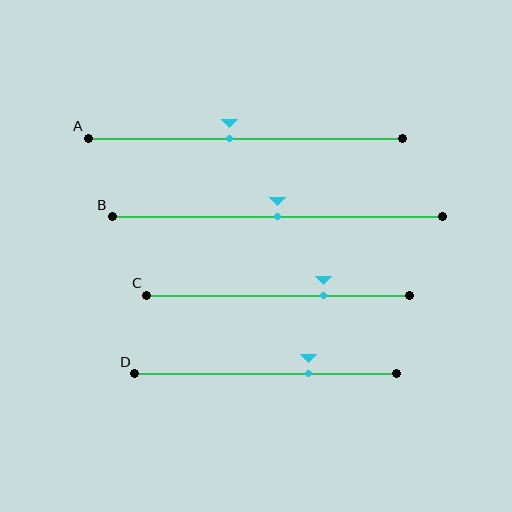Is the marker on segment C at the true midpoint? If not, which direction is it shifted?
No, the marker on segment C is shifted to the right by about 17% of the segment length.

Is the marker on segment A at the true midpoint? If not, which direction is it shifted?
No, the marker on segment A is shifted to the left by about 5% of the segment length.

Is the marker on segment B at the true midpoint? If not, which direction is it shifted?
Yes, the marker on segment B is at the true midpoint.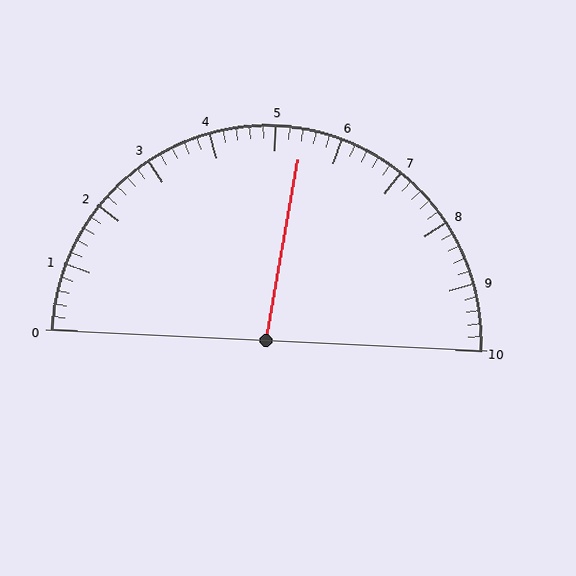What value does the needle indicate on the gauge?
The needle indicates approximately 5.4.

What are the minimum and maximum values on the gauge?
The gauge ranges from 0 to 10.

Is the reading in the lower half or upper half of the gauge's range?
The reading is in the upper half of the range (0 to 10).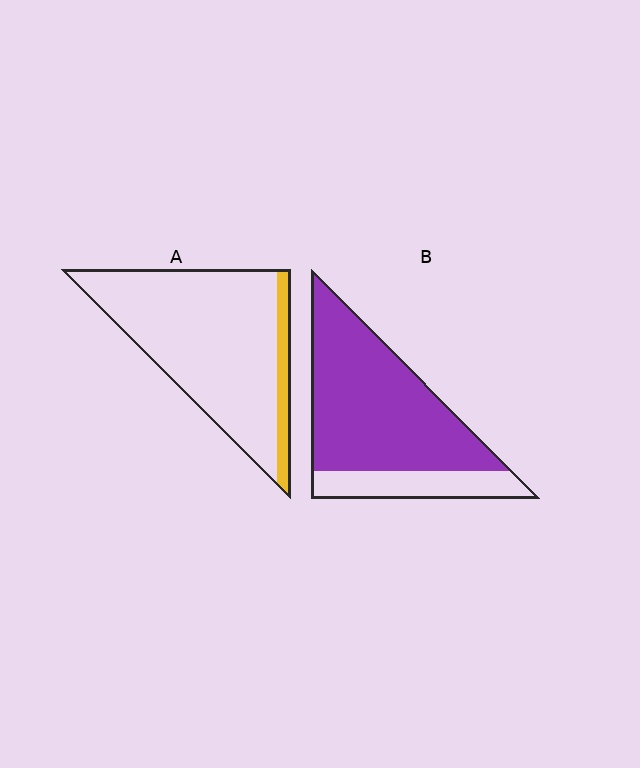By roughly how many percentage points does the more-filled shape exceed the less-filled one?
By roughly 65 percentage points (B over A).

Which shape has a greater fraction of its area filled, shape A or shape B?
Shape B.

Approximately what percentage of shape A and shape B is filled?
A is approximately 10% and B is approximately 75%.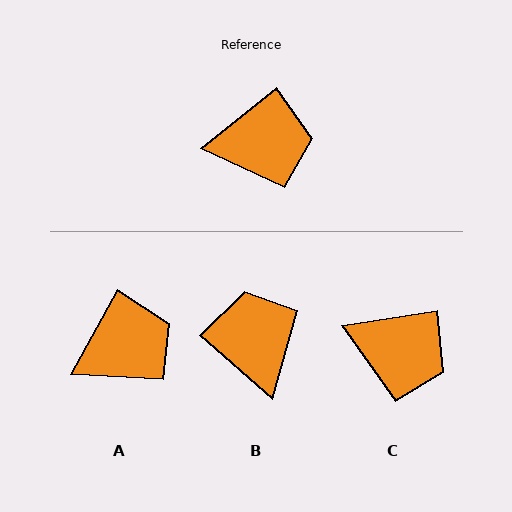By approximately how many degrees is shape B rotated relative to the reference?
Approximately 100 degrees counter-clockwise.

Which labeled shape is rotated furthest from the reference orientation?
B, about 100 degrees away.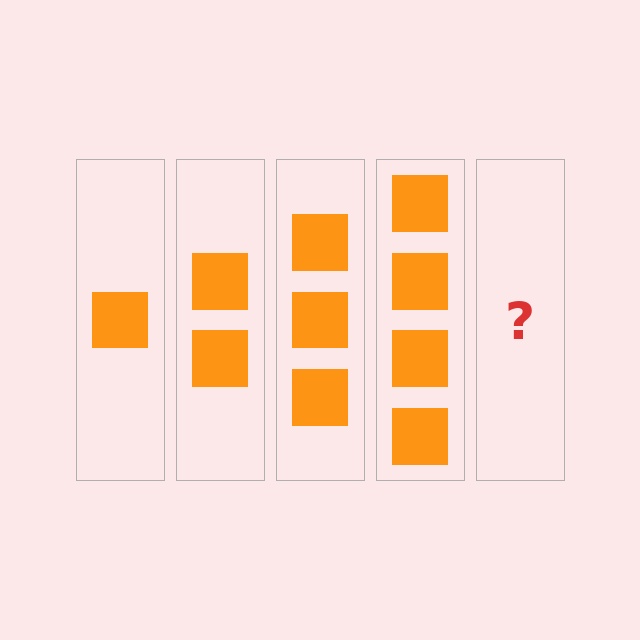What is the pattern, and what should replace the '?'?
The pattern is that each step adds one more square. The '?' should be 5 squares.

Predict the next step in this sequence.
The next step is 5 squares.